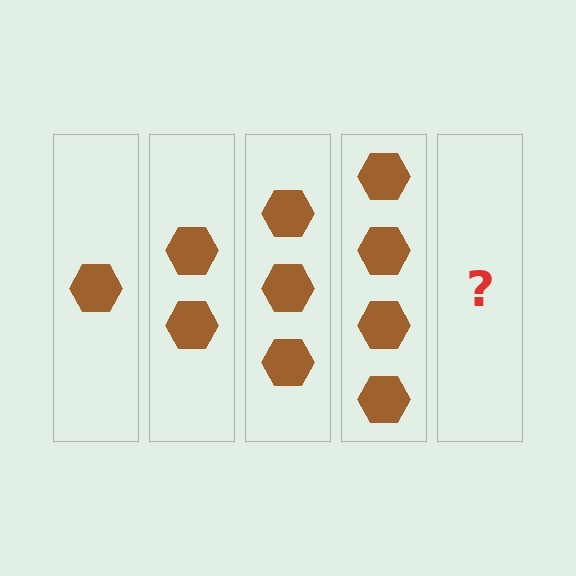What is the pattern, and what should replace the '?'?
The pattern is that each step adds one more hexagon. The '?' should be 5 hexagons.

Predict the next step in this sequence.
The next step is 5 hexagons.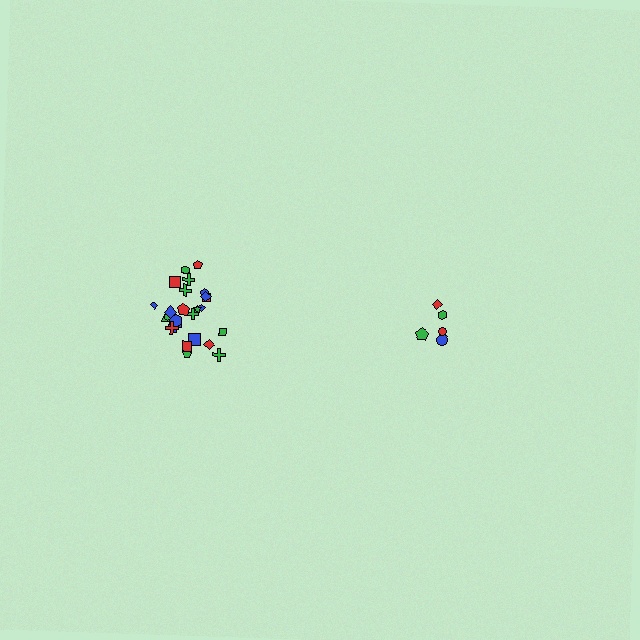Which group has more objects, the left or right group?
The left group.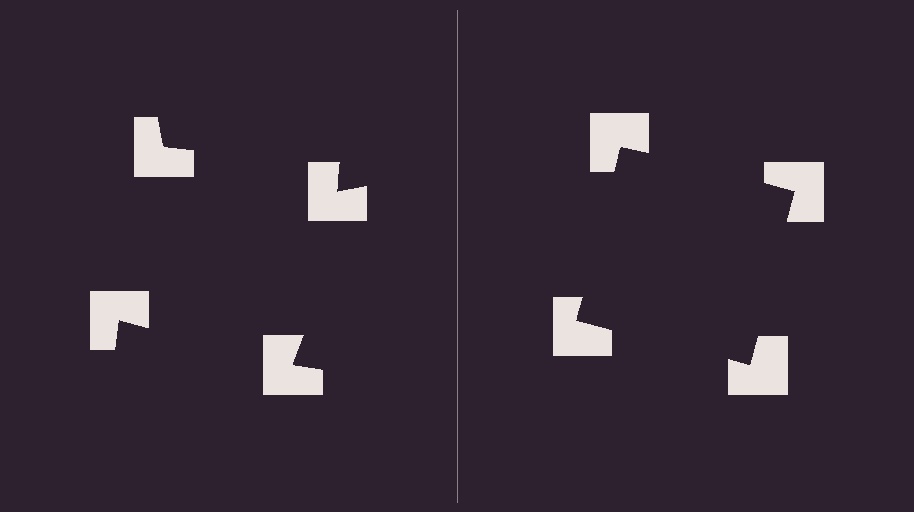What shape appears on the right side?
An illusory square.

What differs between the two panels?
The notched squares are positioned identically on both sides; only the wedge orientations differ. On the right they align to a square; on the left they are misaligned.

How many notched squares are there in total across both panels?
8 — 4 on each side.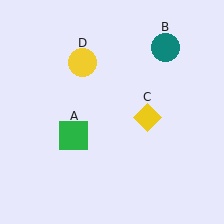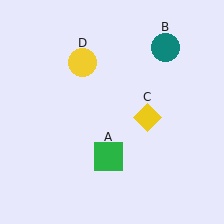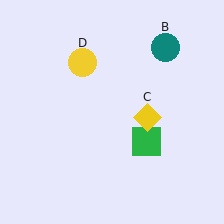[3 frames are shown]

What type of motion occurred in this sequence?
The green square (object A) rotated counterclockwise around the center of the scene.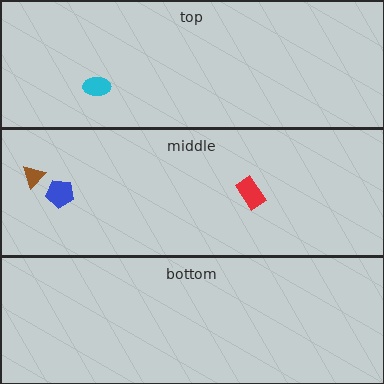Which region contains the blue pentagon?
The middle region.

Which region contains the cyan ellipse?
The top region.